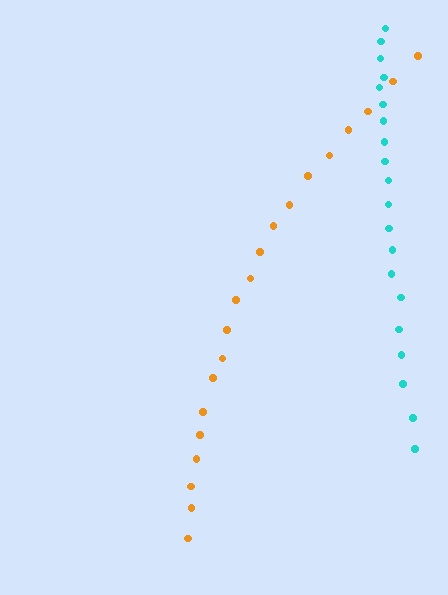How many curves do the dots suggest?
There are 2 distinct paths.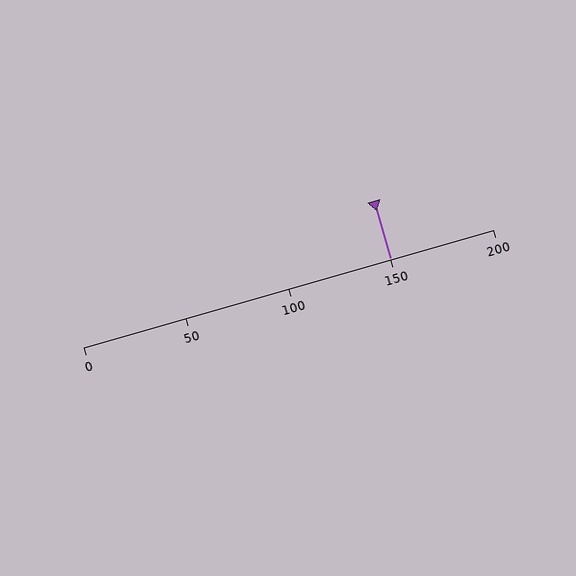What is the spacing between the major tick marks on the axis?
The major ticks are spaced 50 apart.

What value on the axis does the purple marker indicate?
The marker indicates approximately 150.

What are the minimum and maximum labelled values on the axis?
The axis runs from 0 to 200.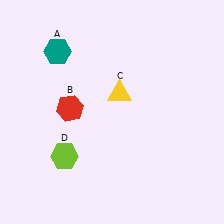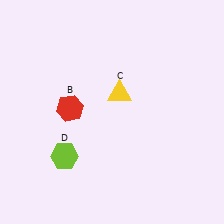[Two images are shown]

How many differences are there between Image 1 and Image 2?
There is 1 difference between the two images.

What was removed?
The teal hexagon (A) was removed in Image 2.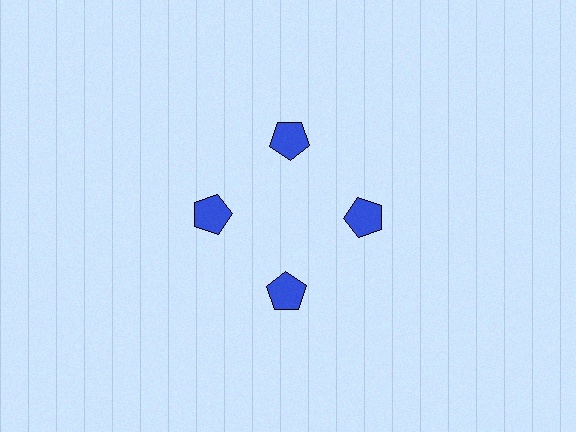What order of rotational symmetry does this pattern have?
This pattern has 4-fold rotational symmetry.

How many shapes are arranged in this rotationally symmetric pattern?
There are 4 shapes, arranged in 4 groups of 1.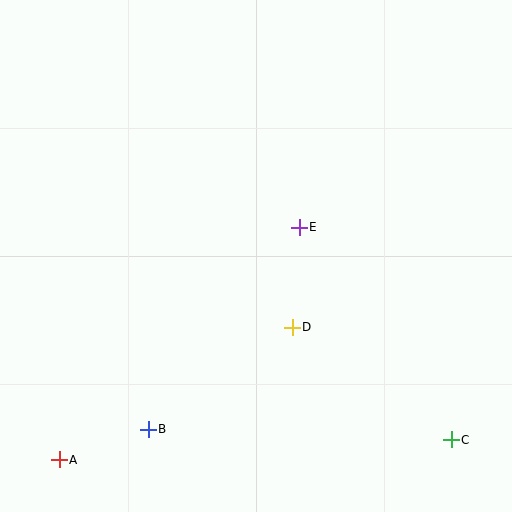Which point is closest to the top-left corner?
Point E is closest to the top-left corner.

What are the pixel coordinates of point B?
Point B is at (148, 429).